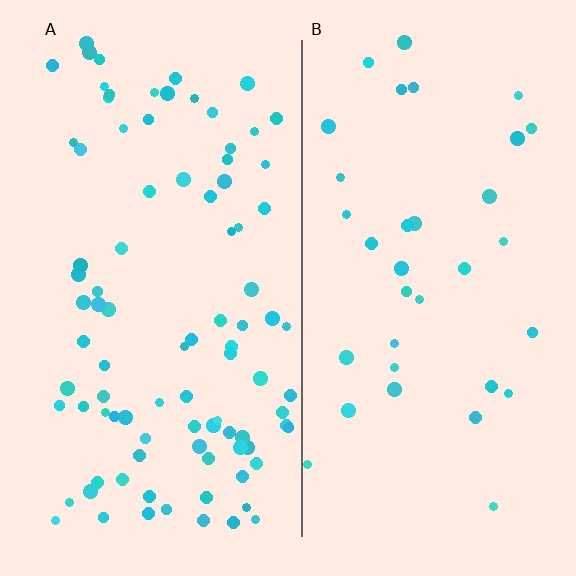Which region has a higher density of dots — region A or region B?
A (the left).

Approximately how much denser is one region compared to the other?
Approximately 2.5× — region A over region B.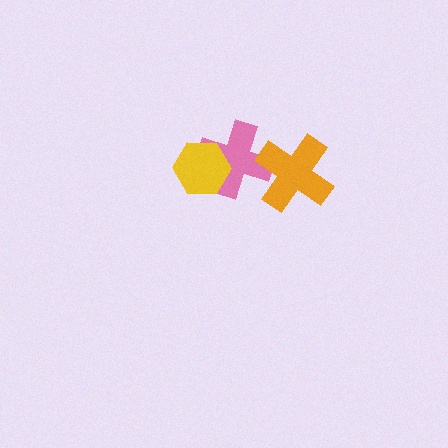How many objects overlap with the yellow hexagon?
1 object overlaps with the yellow hexagon.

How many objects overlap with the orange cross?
1 object overlaps with the orange cross.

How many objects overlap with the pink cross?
2 objects overlap with the pink cross.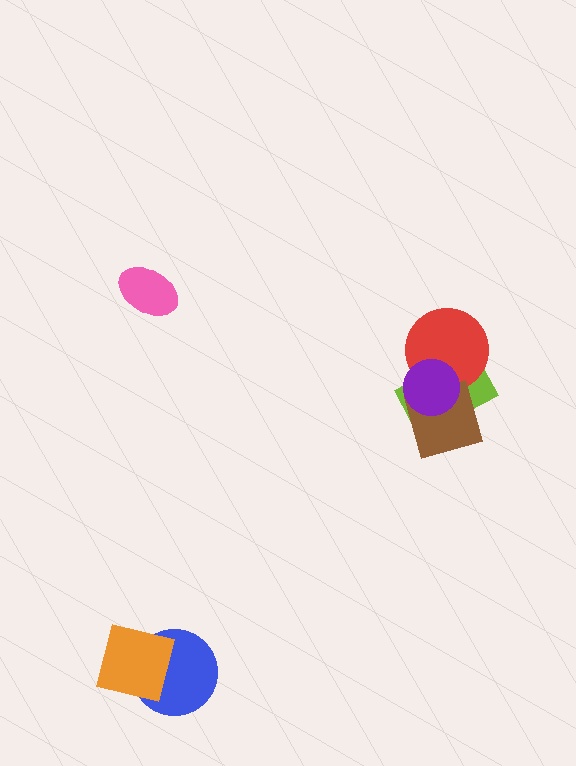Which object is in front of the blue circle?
The orange square is in front of the blue circle.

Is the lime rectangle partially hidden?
Yes, it is partially covered by another shape.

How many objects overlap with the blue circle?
1 object overlaps with the blue circle.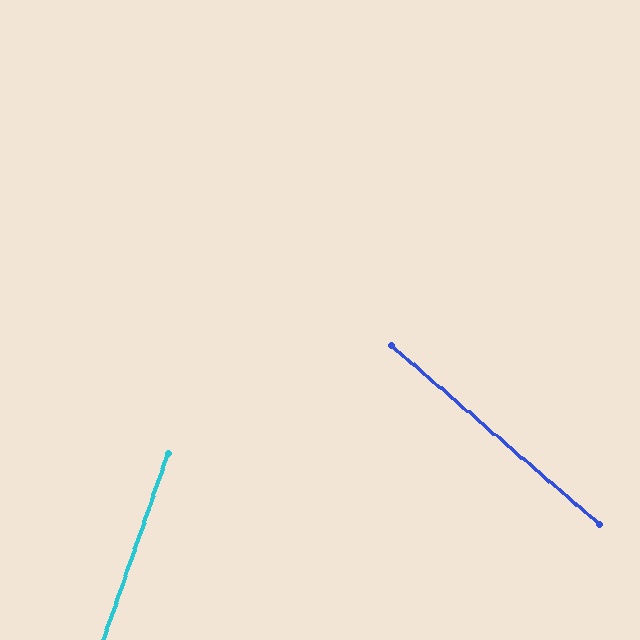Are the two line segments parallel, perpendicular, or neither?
Neither parallel nor perpendicular — they differ by about 68°.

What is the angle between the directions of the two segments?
Approximately 68 degrees.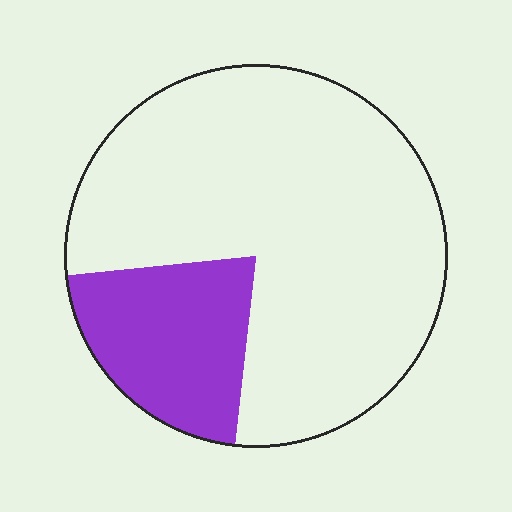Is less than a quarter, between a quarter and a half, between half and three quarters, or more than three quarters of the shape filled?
Less than a quarter.